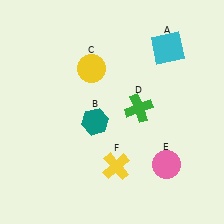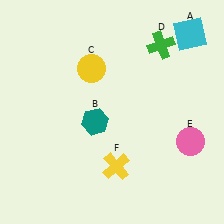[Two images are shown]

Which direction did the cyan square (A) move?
The cyan square (A) moved right.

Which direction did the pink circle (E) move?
The pink circle (E) moved right.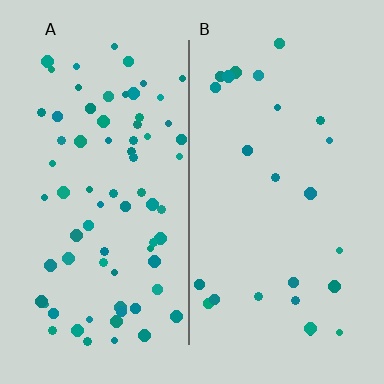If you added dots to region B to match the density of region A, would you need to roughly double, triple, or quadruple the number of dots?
Approximately triple.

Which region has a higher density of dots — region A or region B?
A (the left).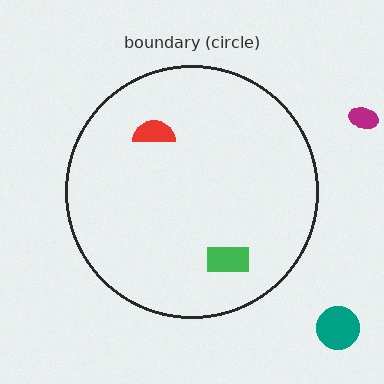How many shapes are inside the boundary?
2 inside, 2 outside.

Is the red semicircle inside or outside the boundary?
Inside.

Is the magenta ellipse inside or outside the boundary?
Outside.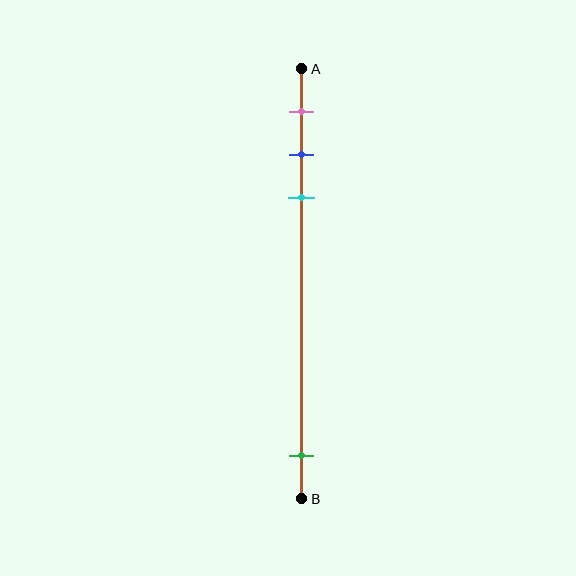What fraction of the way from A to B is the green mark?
The green mark is approximately 90% (0.9) of the way from A to B.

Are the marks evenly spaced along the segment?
No, the marks are not evenly spaced.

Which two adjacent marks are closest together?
The blue and cyan marks are the closest adjacent pair.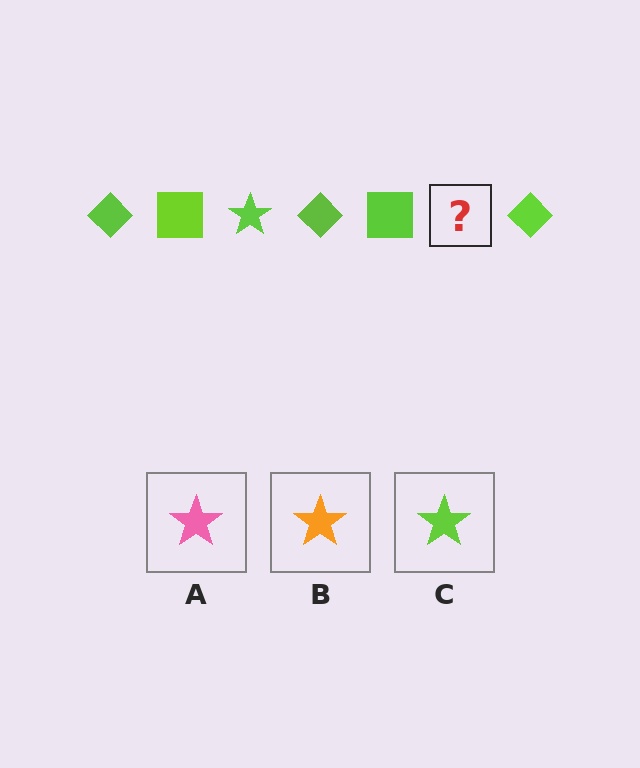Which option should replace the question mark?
Option C.